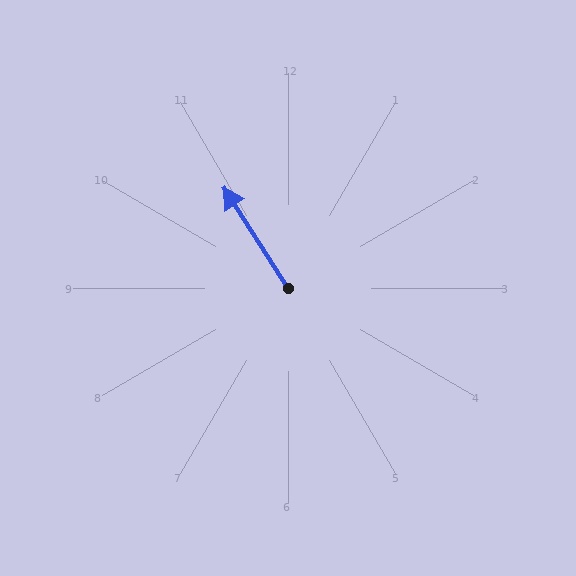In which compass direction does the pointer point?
Northwest.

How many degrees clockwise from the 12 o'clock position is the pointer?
Approximately 327 degrees.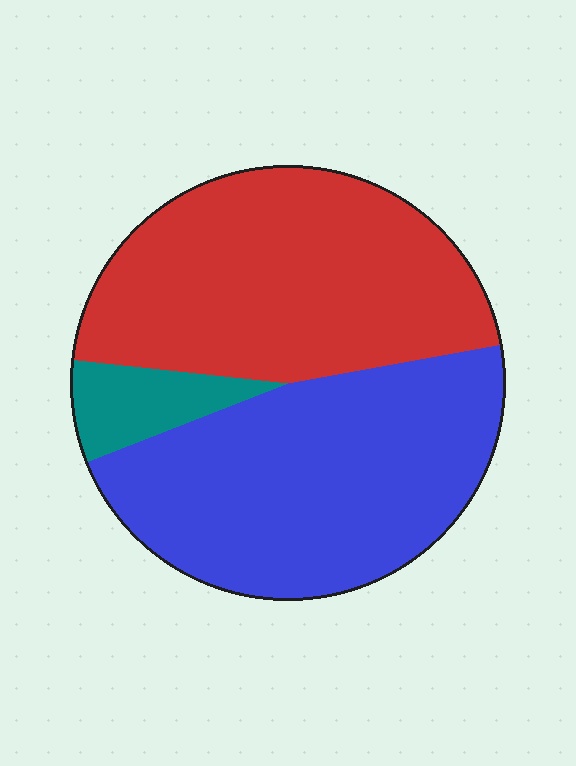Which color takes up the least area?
Teal, at roughly 10%.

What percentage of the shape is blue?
Blue takes up about one half (1/2) of the shape.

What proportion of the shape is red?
Red takes up between a quarter and a half of the shape.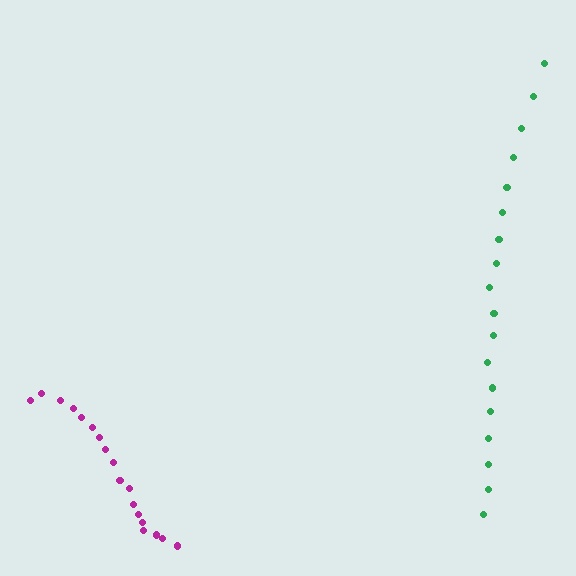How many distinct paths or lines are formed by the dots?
There are 2 distinct paths.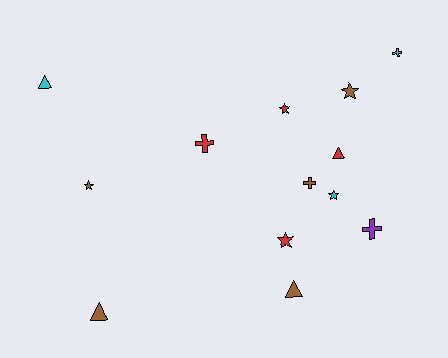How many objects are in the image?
There are 13 objects.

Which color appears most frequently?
Brown, with 5 objects.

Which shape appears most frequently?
Star, with 5 objects.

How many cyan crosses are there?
There is 1 cyan cross.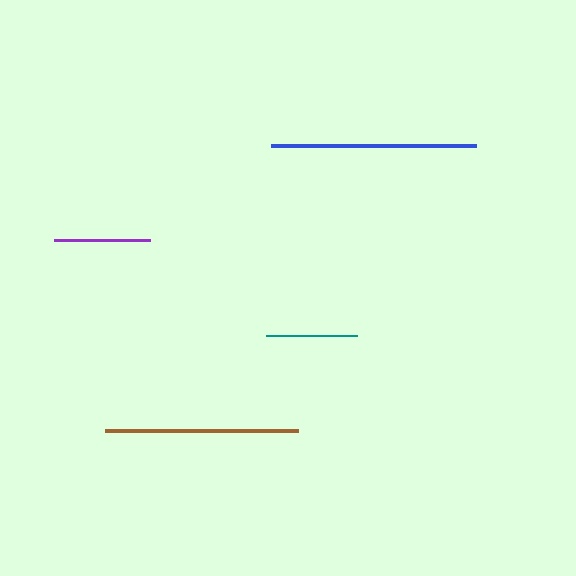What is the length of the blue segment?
The blue segment is approximately 204 pixels long.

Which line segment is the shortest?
The teal line is the shortest at approximately 91 pixels.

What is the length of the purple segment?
The purple segment is approximately 96 pixels long.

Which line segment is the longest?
The blue line is the longest at approximately 204 pixels.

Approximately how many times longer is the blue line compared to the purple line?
The blue line is approximately 2.1 times the length of the purple line.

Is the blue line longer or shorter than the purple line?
The blue line is longer than the purple line.